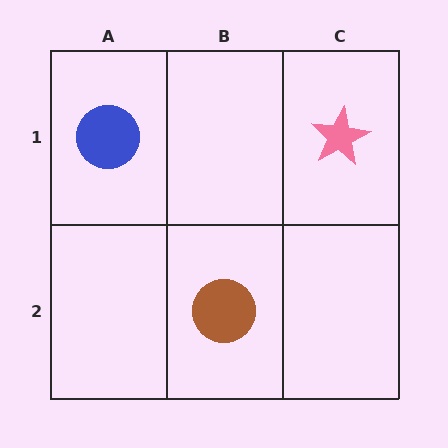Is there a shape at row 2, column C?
No, that cell is empty.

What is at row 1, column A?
A blue circle.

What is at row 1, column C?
A pink star.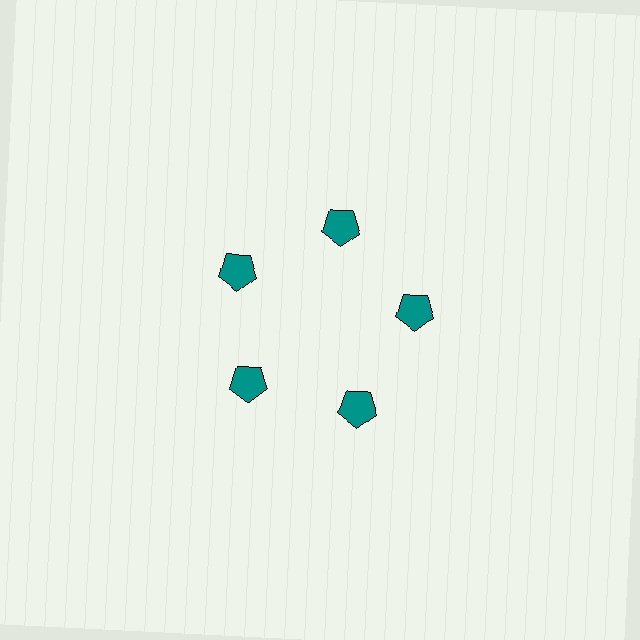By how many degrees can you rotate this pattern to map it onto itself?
The pattern maps onto itself every 72 degrees of rotation.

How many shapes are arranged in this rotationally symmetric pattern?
There are 5 shapes, arranged in 5 groups of 1.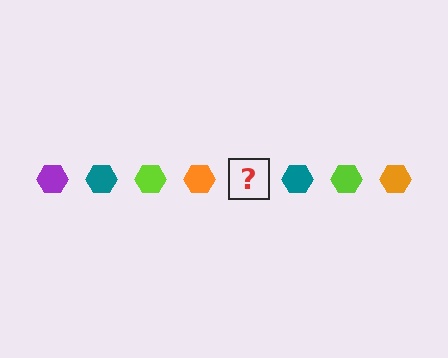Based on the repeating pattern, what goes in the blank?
The blank should be a purple hexagon.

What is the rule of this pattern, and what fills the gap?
The rule is that the pattern cycles through purple, teal, lime, orange hexagons. The gap should be filled with a purple hexagon.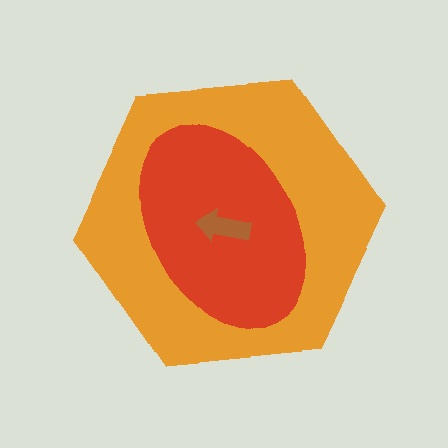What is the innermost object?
The brown arrow.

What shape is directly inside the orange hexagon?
The red ellipse.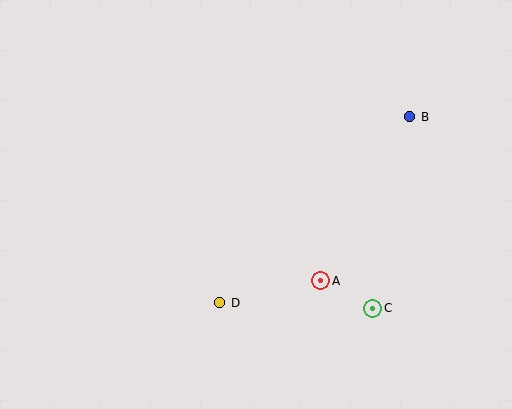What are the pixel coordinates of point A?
Point A is at (321, 281).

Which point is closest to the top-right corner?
Point B is closest to the top-right corner.